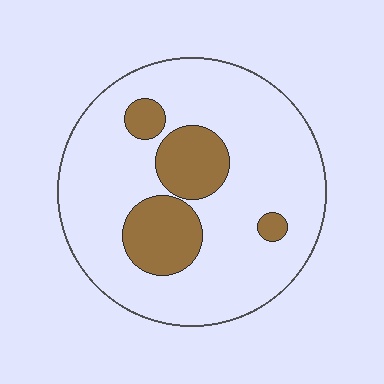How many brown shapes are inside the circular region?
4.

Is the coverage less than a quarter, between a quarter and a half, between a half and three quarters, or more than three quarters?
Less than a quarter.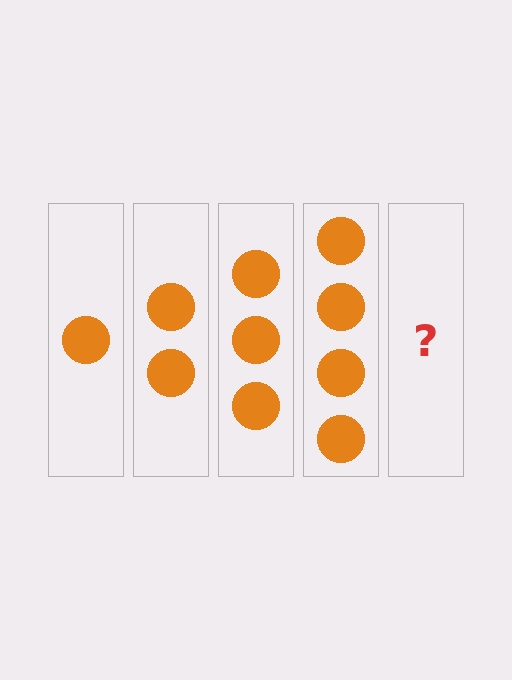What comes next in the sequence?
The next element should be 5 circles.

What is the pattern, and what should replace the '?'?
The pattern is that each step adds one more circle. The '?' should be 5 circles.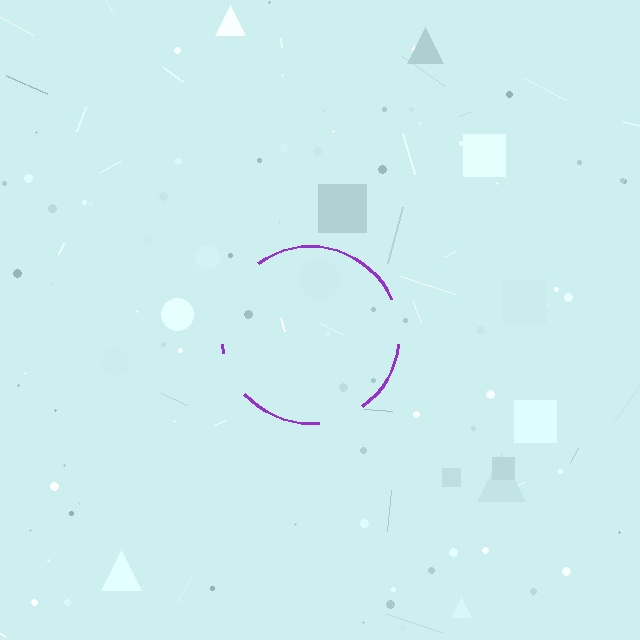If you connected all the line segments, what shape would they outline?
They would outline a circle.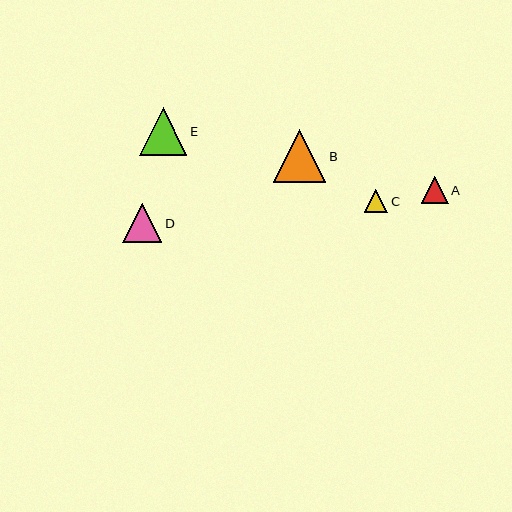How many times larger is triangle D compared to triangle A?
Triangle D is approximately 1.5 times the size of triangle A.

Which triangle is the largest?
Triangle B is the largest with a size of approximately 52 pixels.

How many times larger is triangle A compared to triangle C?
Triangle A is approximately 1.1 times the size of triangle C.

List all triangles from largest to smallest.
From largest to smallest: B, E, D, A, C.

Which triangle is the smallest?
Triangle C is the smallest with a size of approximately 23 pixels.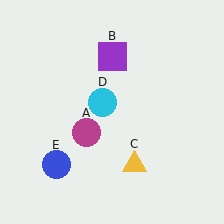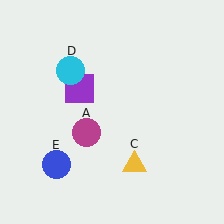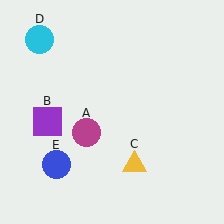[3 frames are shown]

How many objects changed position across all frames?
2 objects changed position: purple square (object B), cyan circle (object D).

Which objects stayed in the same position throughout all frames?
Magenta circle (object A) and yellow triangle (object C) and blue circle (object E) remained stationary.